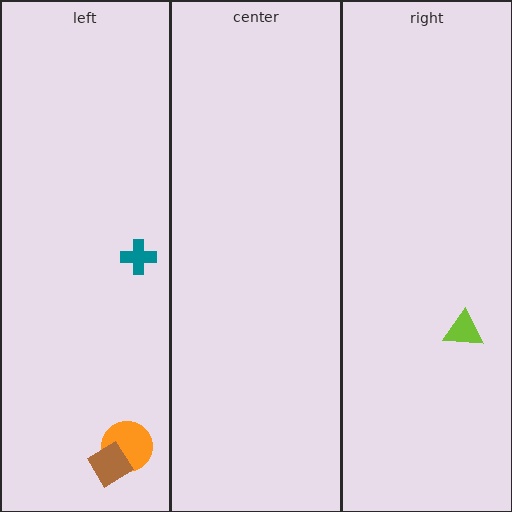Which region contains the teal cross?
The left region.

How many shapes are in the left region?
3.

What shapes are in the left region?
The teal cross, the orange circle, the brown diamond.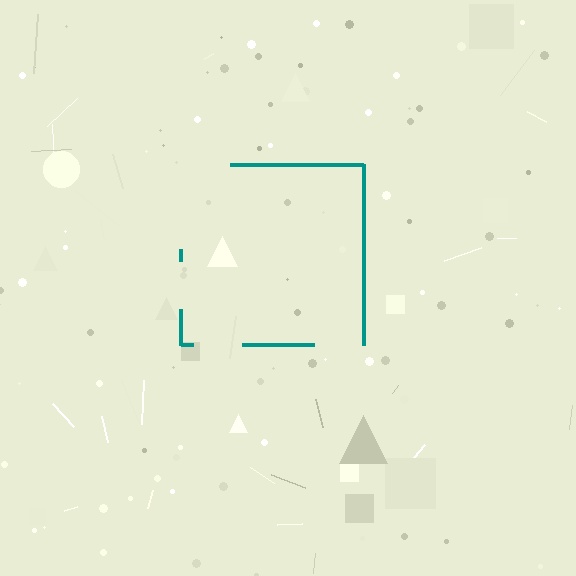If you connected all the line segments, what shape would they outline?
They would outline a square.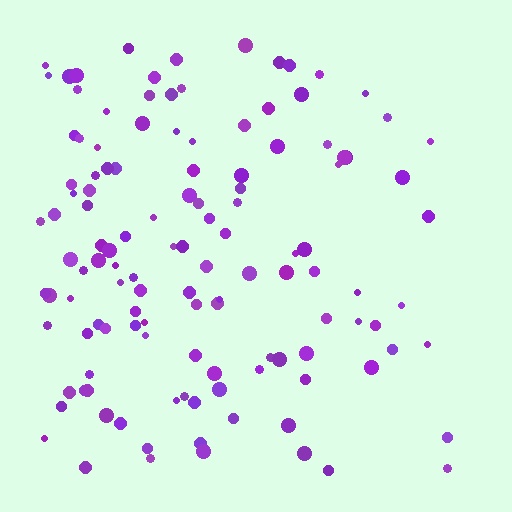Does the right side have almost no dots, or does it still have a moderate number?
Still a moderate number, just noticeably fewer than the left.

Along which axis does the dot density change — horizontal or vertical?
Horizontal.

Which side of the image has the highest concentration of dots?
The left.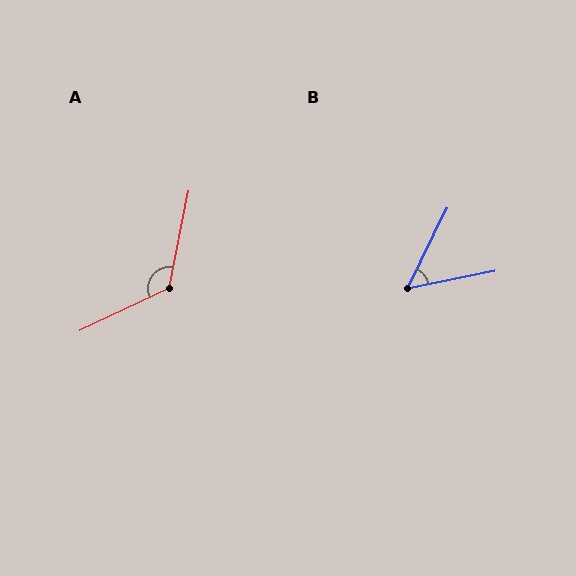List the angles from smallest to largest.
B (53°), A (127°).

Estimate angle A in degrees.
Approximately 127 degrees.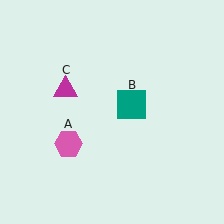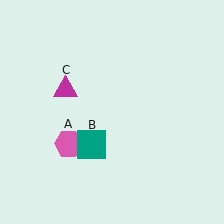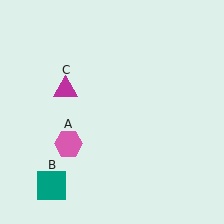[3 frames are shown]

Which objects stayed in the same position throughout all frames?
Pink hexagon (object A) and magenta triangle (object C) remained stationary.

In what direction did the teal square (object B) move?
The teal square (object B) moved down and to the left.